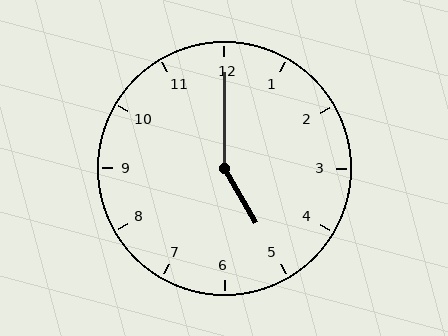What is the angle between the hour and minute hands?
Approximately 150 degrees.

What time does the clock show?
5:00.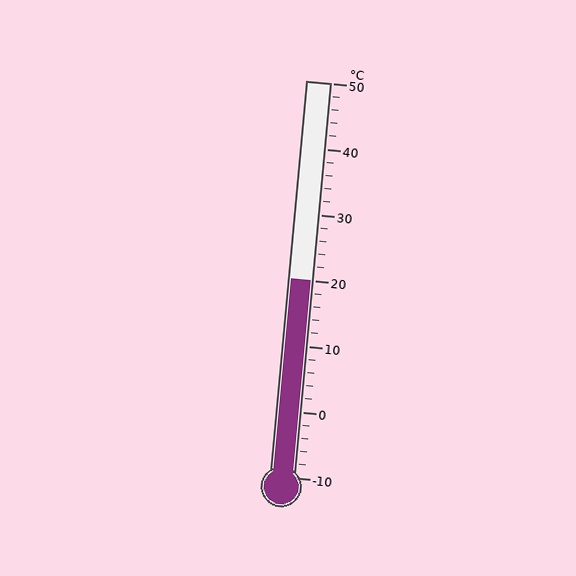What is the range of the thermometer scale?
The thermometer scale ranges from -10°C to 50°C.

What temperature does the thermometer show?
The thermometer shows approximately 20°C.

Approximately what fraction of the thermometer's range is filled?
The thermometer is filled to approximately 50% of its range.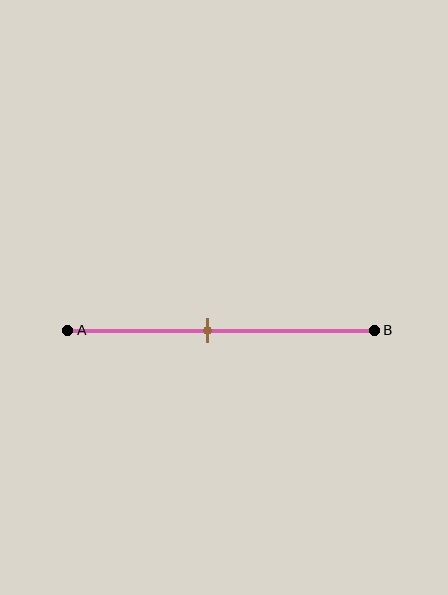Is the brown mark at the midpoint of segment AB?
No, the mark is at about 45% from A, not at the 50% midpoint.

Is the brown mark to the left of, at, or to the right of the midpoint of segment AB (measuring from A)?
The brown mark is to the left of the midpoint of segment AB.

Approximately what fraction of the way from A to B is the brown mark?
The brown mark is approximately 45% of the way from A to B.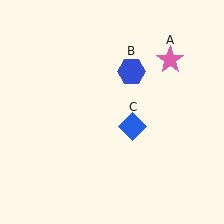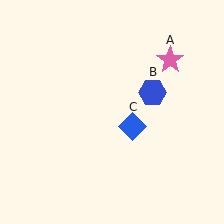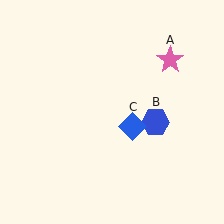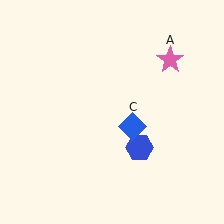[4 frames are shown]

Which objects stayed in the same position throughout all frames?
Pink star (object A) and blue diamond (object C) remained stationary.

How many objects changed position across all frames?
1 object changed position: blue hexagon (object B).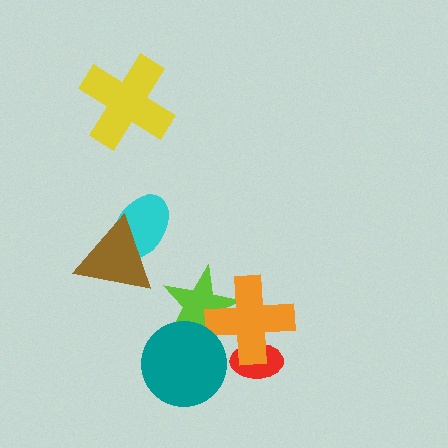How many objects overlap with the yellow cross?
0 objects overlap with the yellow cross.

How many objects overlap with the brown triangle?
1 object overlaps with the brown triangle.